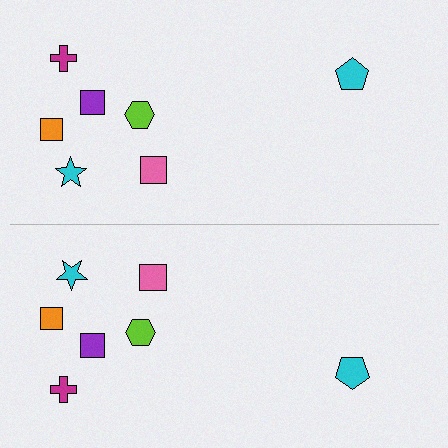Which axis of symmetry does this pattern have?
The pattern has a horizontal axis of symmetry running through the center of the image.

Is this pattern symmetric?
Yes, this pattern has bilateral (reflection) symmetry.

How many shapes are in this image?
There are 14 shapes in this image.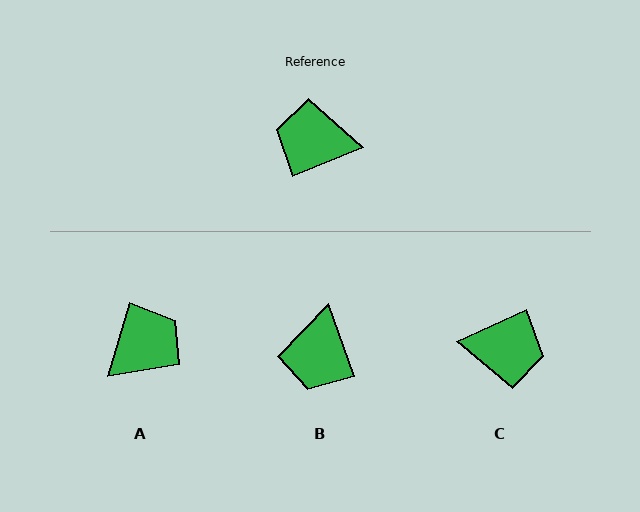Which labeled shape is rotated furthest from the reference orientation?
C, about 179 degrees away.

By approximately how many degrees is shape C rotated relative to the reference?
Approximately 179 degrees clockwise.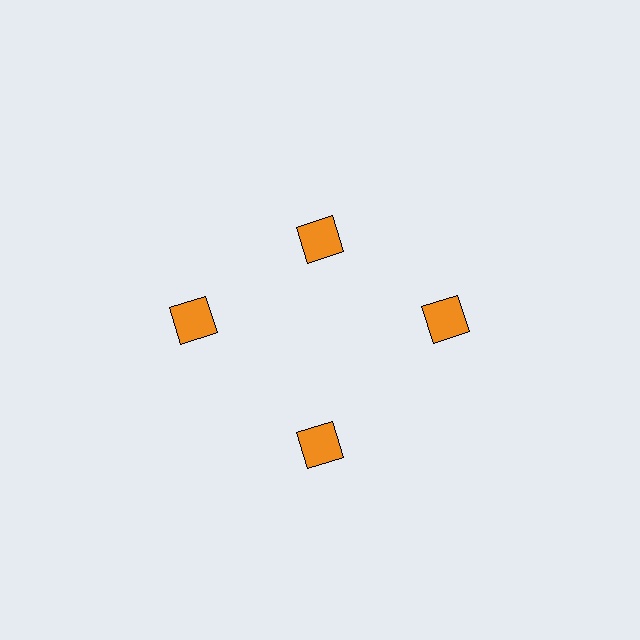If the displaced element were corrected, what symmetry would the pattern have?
It would have 4-fold rotational symmetry — the pattern would map onto itself every 90 degrees.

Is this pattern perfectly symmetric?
No. The 4 orange squares are arranged in a ring, but one element near the 12 o'clock position is pulled inward toward the center, breaking the 4-fold rotational symmetry.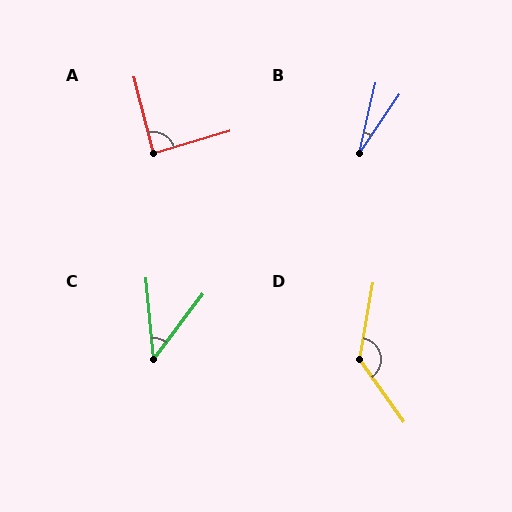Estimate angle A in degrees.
Approximately 88 degrees.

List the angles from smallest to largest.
B (22°), C (42°), A (88°), D (134°).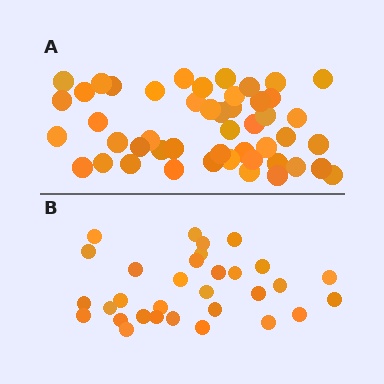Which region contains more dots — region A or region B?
Region A (the top region) has more dots.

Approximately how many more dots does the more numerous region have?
Region A has approximately 15 more dots than region B.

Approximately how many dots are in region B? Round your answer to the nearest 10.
About 30 dots. (The exact count is 31, which rounds to 30.)